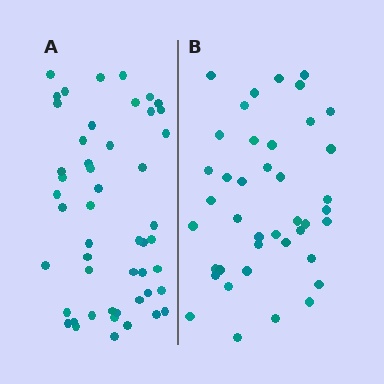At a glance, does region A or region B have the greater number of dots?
Region A (the left region) has more dots.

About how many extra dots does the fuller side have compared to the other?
Region A has roughly 8 or so more dots than region B.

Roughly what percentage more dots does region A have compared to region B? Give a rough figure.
About 20% more.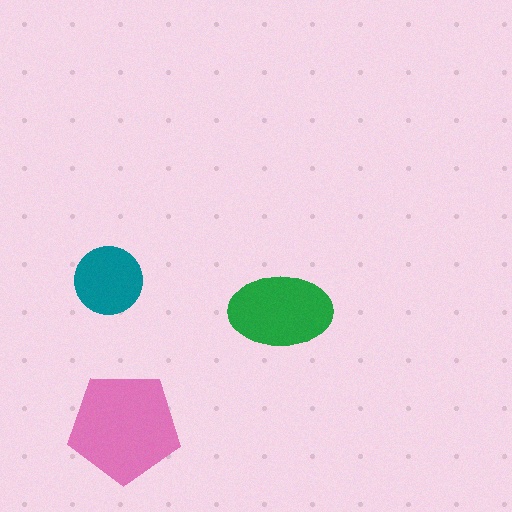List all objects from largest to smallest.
The pink pentagon, the green ellipse, the teal circle.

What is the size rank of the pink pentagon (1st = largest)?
1st.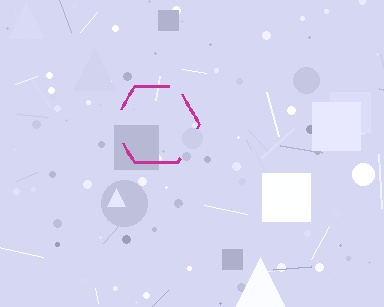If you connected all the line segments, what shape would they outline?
They would outline a hexagon.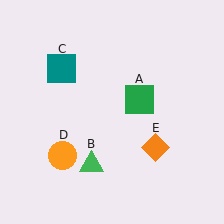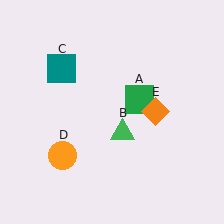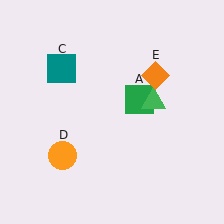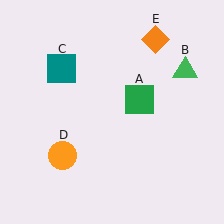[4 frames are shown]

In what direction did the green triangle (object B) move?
The green triangle (object B) moved up and to the right.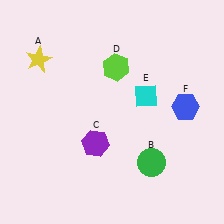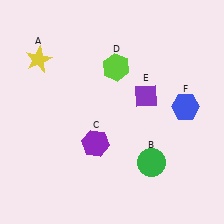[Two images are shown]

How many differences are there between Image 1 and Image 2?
There is 1 difference between the two images.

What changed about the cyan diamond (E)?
In Image 1, E is cyan. In Image 2, it changed to purple.